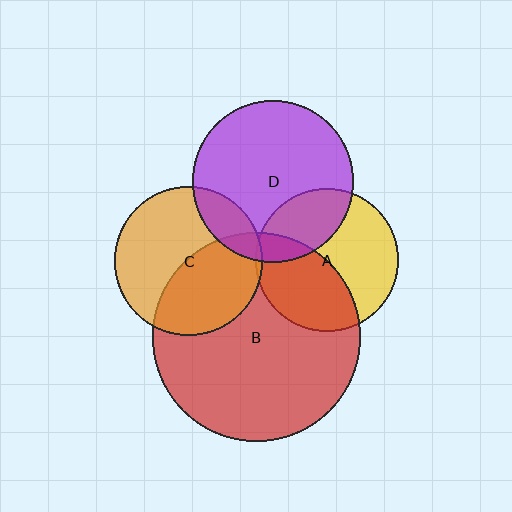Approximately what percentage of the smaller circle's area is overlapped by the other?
Approximately 15%.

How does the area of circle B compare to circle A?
Approximately 2.1 times.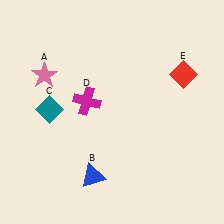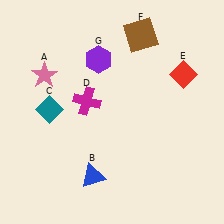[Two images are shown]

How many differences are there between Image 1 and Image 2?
There are 2 differences between the two images.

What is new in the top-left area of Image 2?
A purple hexagon (G) was added in the top-left area of Image 2.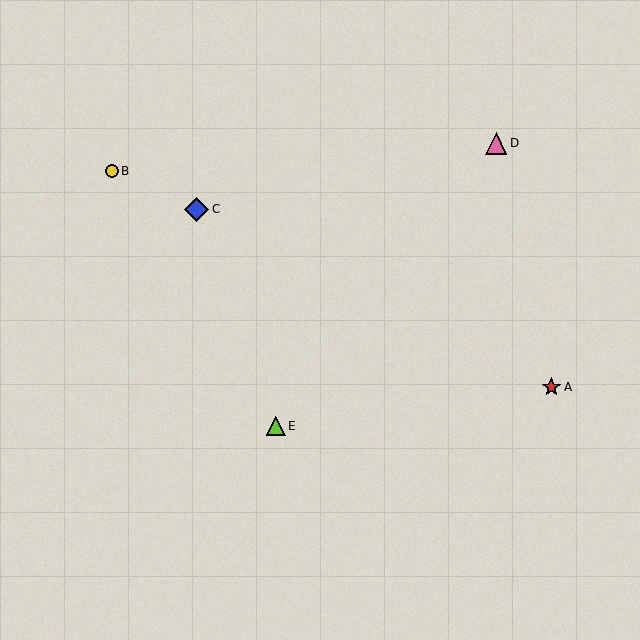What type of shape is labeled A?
Shape A is a red star.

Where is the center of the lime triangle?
The center of the lime triangle is at (276, 426).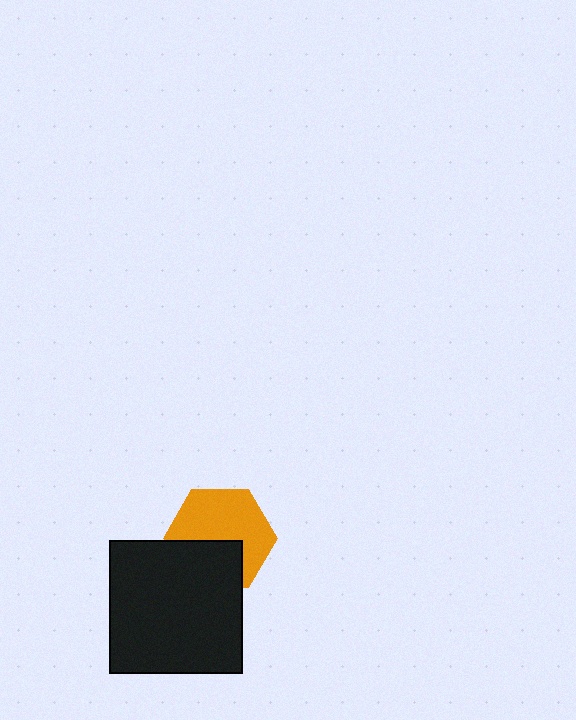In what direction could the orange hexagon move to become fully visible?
The orange hexagon could move up. That would shift it out from behind the black square entirely.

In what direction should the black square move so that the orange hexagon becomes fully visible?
The black square should move down. That is the shortest direction to clear the overlap and leave the orange hexagon fully visible.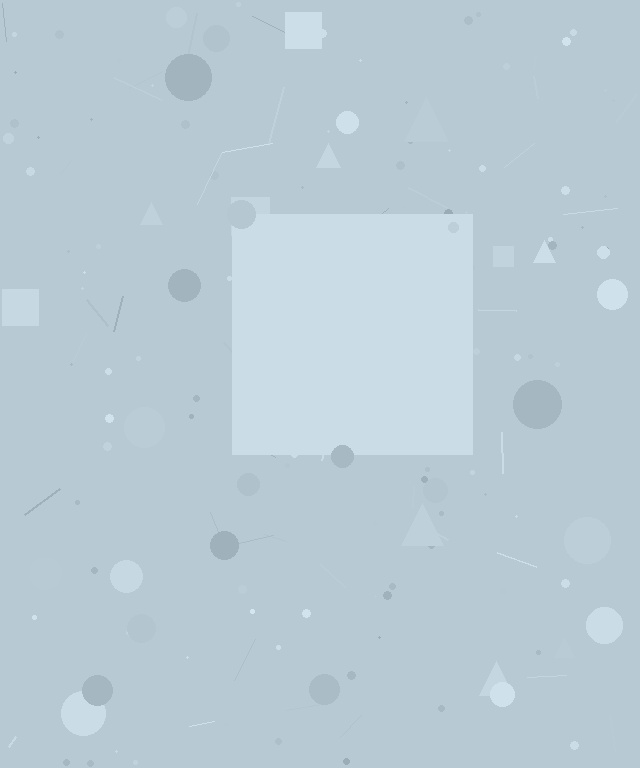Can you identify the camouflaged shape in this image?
The camouflaged shape is a square.